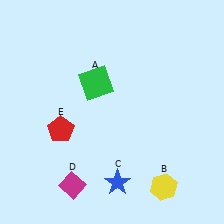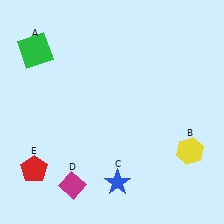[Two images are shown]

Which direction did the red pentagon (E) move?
The red pentagon (E) moved down.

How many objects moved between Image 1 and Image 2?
3 objects moved between the two images.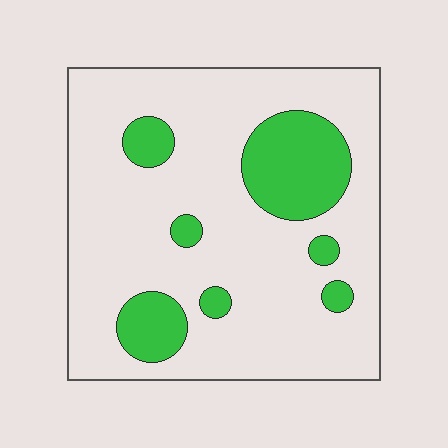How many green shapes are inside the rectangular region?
7.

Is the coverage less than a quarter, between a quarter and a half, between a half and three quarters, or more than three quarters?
Less than a quarter.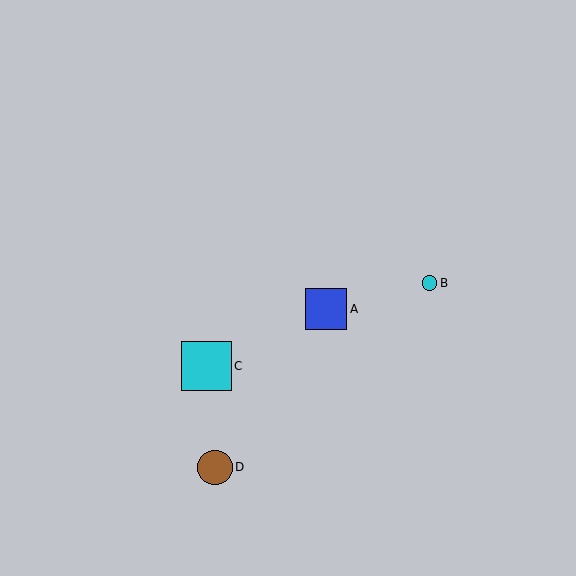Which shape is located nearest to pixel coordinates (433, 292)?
The cyan circle (labeled B) at (429, 283) is nearest to that location.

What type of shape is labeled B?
Shape B is a cyan circle.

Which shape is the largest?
The cyan square (labeled C) is the largest.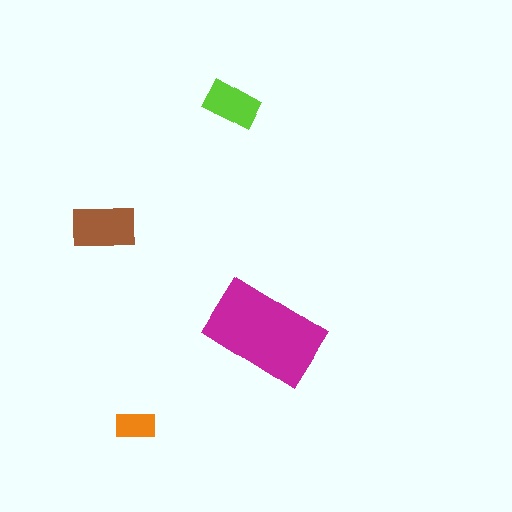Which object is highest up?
The lime rectangle is topmost.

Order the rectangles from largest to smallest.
the magenta one, the brown one, the lime one, the orange one.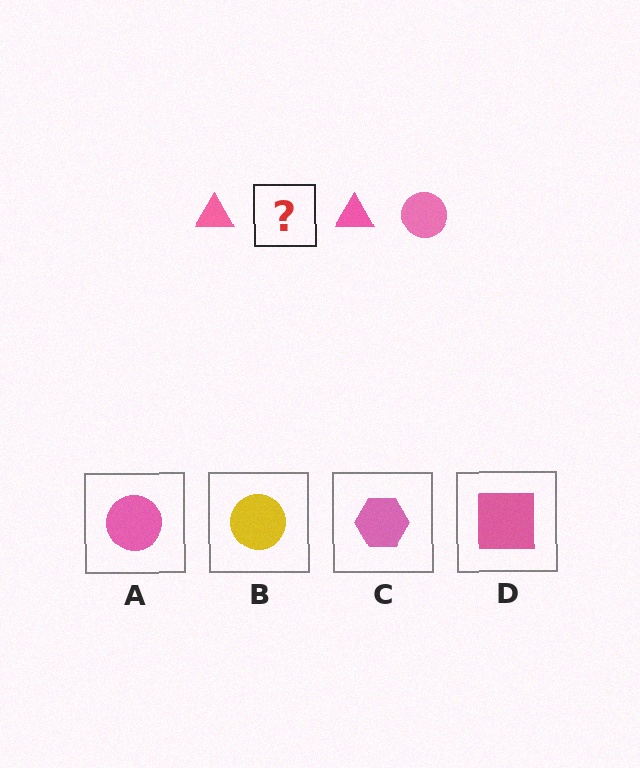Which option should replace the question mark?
Option A.